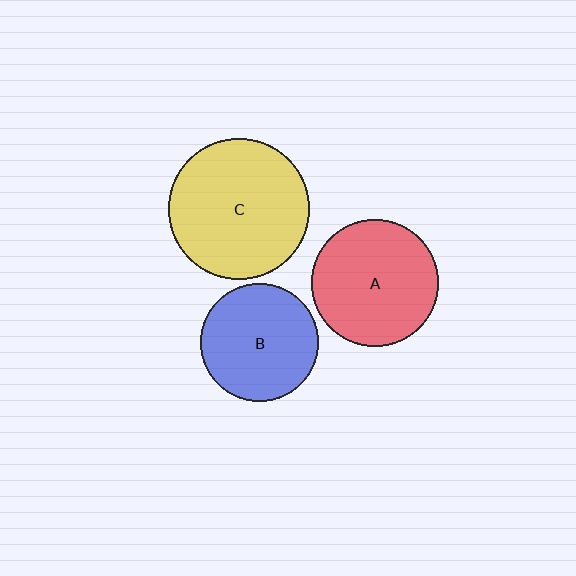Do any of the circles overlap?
No, none of the circles overlap.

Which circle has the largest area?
Circle C (yellow).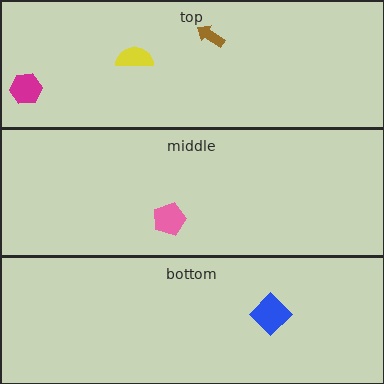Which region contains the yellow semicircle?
The top region.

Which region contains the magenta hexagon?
The top region.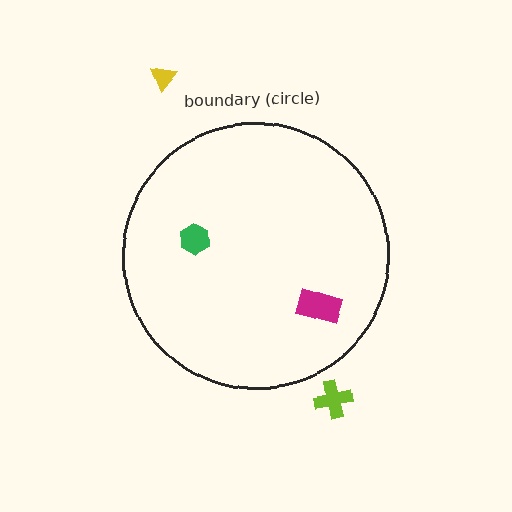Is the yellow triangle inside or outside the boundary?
Outside.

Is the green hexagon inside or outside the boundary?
Inside.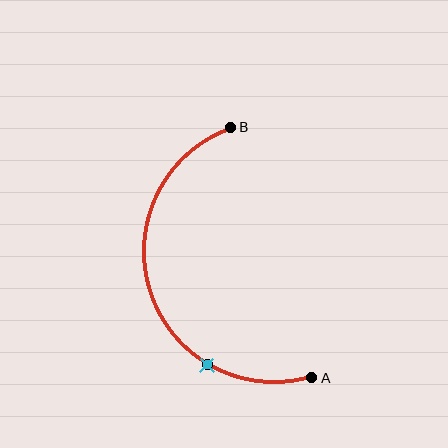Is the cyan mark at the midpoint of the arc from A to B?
No. The cyan mark lies on the arc but is closer to endpoint A. The arc midpoint would be at the point on the curve equidistant along the arc from both A and B.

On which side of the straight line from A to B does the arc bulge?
The arc bulges to the left of the straight line connecting A and B.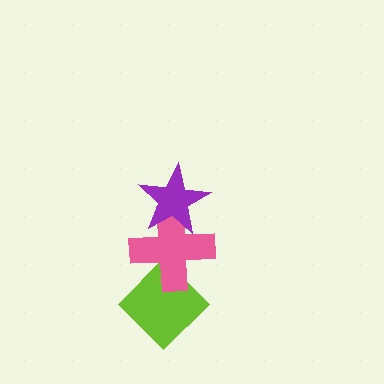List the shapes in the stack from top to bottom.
From top to bottom: the purple star, the pink cross, the lime diamond.